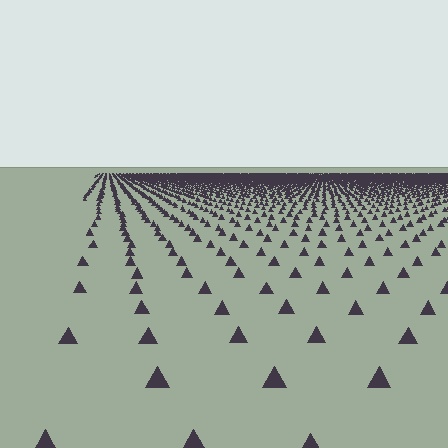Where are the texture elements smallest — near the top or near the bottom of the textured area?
Near the top.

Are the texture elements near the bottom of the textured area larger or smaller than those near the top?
Larger. Near the bottom, elements are closer to the viewer and appear at a bigger on-screen size.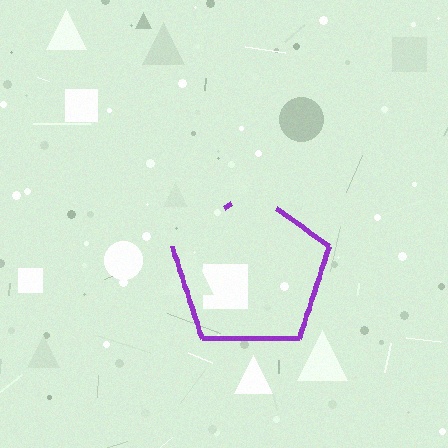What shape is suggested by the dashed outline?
The dashed outline suggests a pentagon.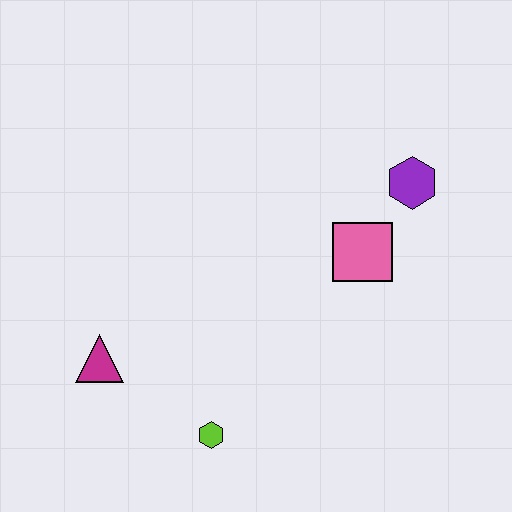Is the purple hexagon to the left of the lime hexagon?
No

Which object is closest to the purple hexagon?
The pink square is closest to the purple hexagon.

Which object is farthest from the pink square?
The magenta triangle is farthest from the pink square.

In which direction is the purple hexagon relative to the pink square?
The purple hexagon is above the pink square.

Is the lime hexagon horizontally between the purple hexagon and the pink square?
No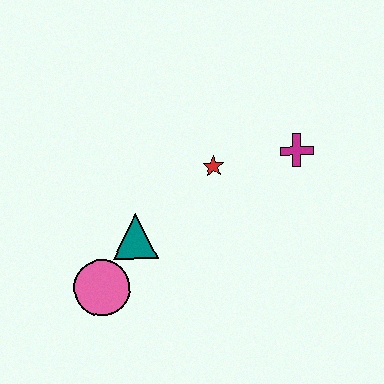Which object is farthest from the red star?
The pink circle is farthest from the red star.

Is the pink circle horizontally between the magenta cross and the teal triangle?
No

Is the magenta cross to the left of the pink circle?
No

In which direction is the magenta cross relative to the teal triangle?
The magenta cross is to the right of the teal triangle.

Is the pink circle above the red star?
No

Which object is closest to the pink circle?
The teal triangle is closest to the pink circle.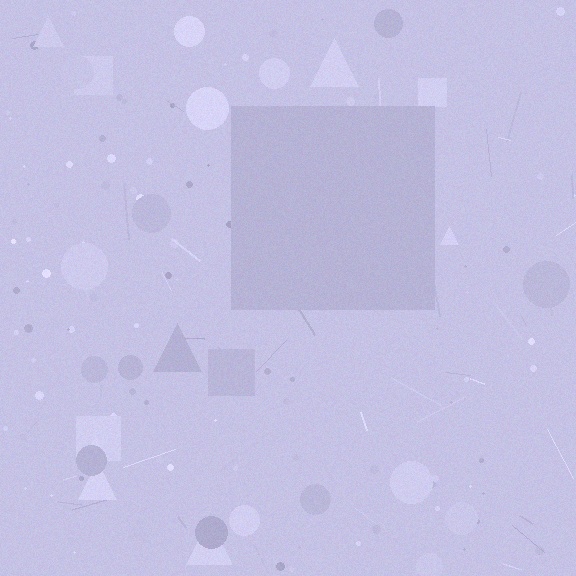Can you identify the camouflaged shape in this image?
The camouflaged shape is a square.